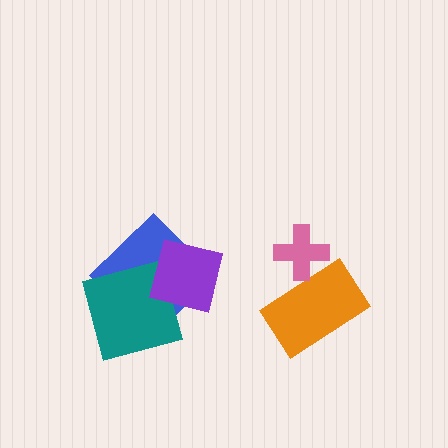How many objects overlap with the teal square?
1 object overlaps with the teal square.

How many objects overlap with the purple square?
1 object overlaps with the purple square.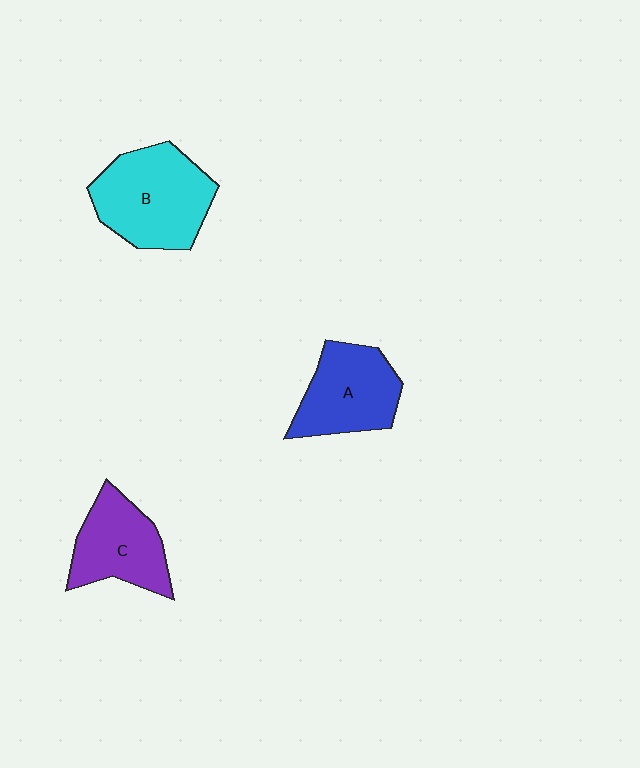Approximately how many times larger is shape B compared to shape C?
Approximately 1.4 times.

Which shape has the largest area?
Shape B (cyan).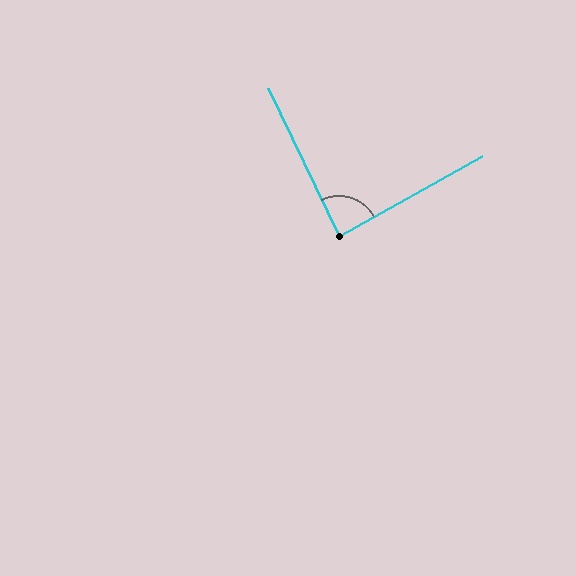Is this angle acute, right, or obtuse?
It is approximately a right angle.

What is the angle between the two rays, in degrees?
Approximately 86 degrees.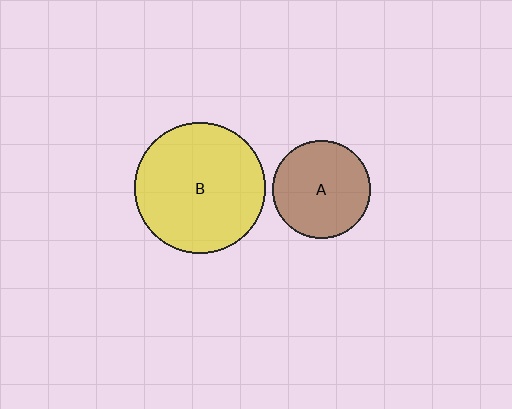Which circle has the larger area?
Circle B (yellow).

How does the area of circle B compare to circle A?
Approximately 1.8 times.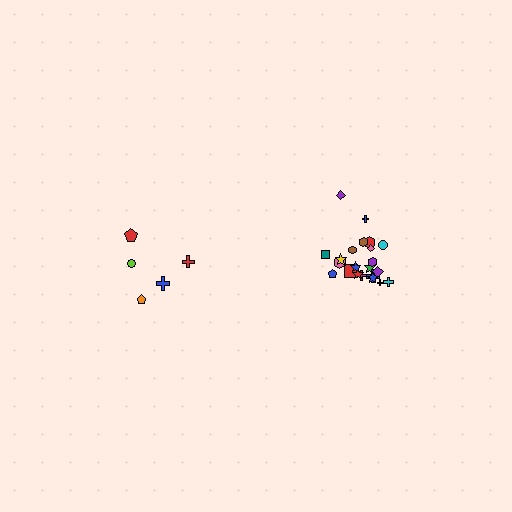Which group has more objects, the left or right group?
The right group.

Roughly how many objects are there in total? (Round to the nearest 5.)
Roughly 25 objects in total.